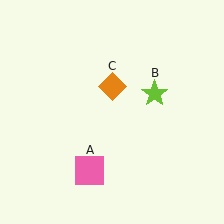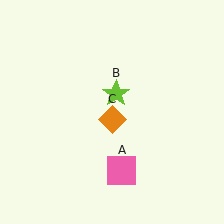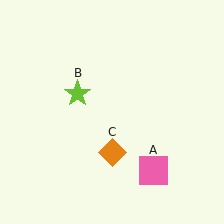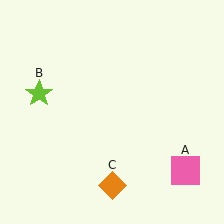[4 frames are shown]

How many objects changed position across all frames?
3 objects changed position: pink square (object A), lime star (object B), orange diamond (object C).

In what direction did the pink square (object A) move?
The pink square (object A) moved right.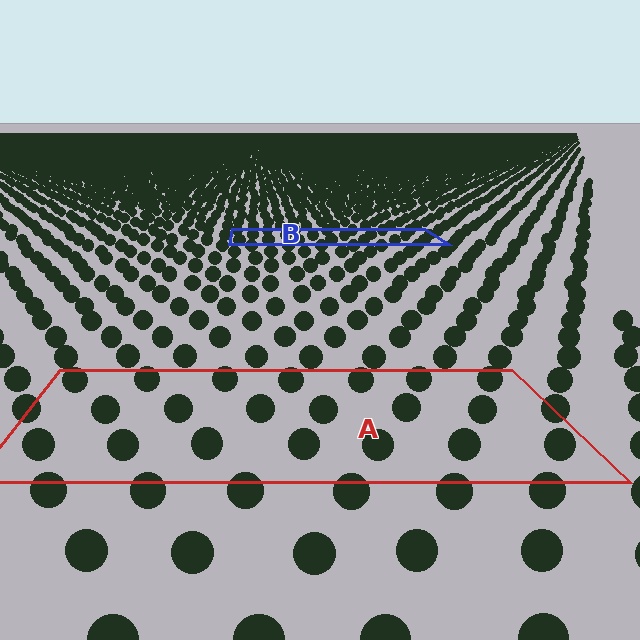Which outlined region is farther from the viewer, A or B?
Region B is farther from the viewer — the texture elements inside it appear smaller and more densely packed.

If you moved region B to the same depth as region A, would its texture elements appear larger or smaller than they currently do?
They would appear larger. At a closer depth, the same texture elements are projected at a bigger on-screen size.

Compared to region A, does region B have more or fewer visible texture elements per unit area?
Region B has more texture elements per unit area — they are packed more densely because it is farther away.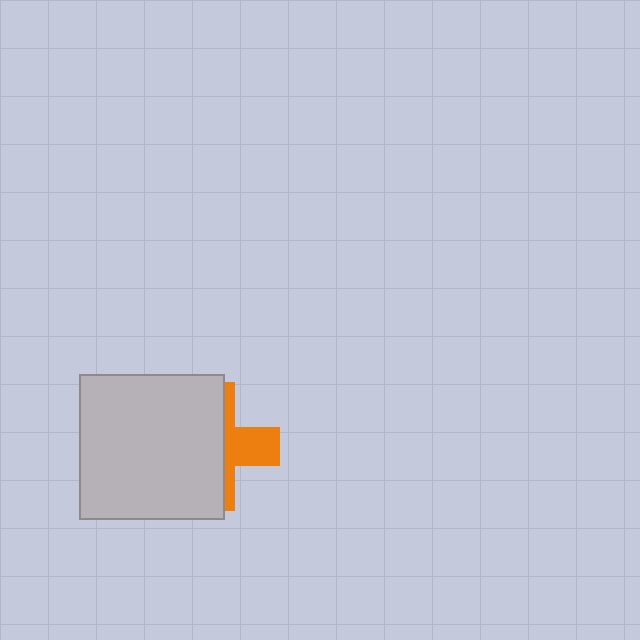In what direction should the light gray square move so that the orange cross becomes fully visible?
The light gray square should move left. That is the shortest direction to clear the overlap and leave the orange cross fully visible.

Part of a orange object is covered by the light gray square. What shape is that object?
It is a cross.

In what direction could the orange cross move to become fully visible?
The orange cross could move right. That would shift it out from behind the light gray square entirely.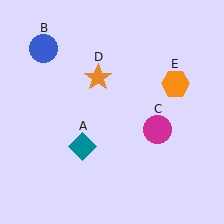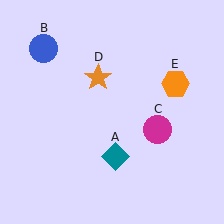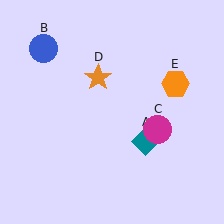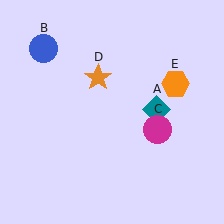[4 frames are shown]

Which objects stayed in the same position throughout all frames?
Blue circle (object B) and magenta circle (object C) and orange star (object D) and orange hexagon (object E) remained stationary.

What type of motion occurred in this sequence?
The teal diamond (object A) rotated counterclockwise around the center of the scene.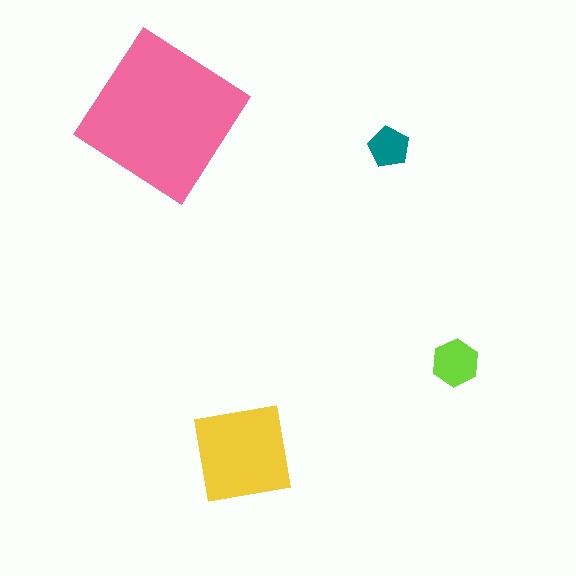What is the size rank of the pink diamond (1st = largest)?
1st.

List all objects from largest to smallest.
The pink diamond, the yellow square, the lime hexagon, the teal pentagon.